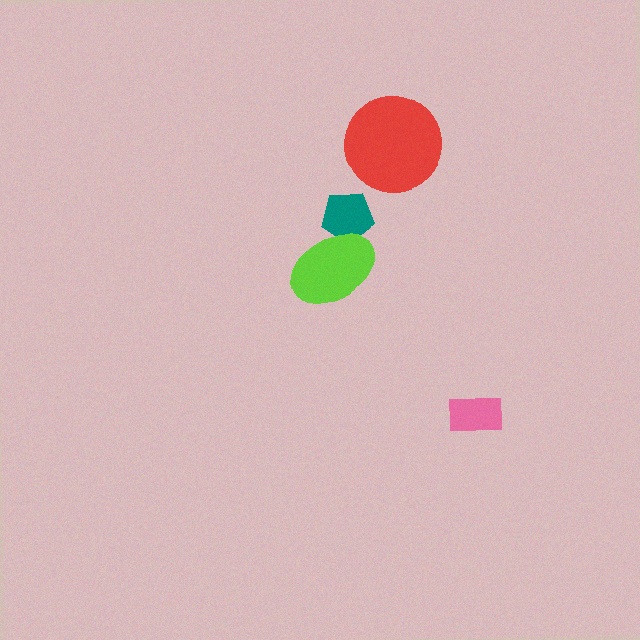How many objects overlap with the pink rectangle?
0 objects overlap with the pink rectangle.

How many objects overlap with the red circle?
0 objects overlap with the red circle.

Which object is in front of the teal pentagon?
The lime ellipse is in front of the teal pentagon.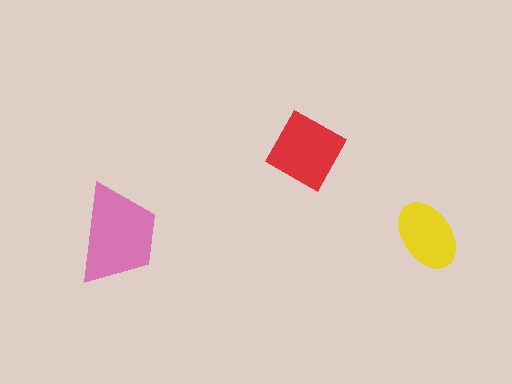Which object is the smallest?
The yellow ellipse.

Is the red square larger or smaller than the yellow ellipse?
Larger.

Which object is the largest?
The pink trapezoid.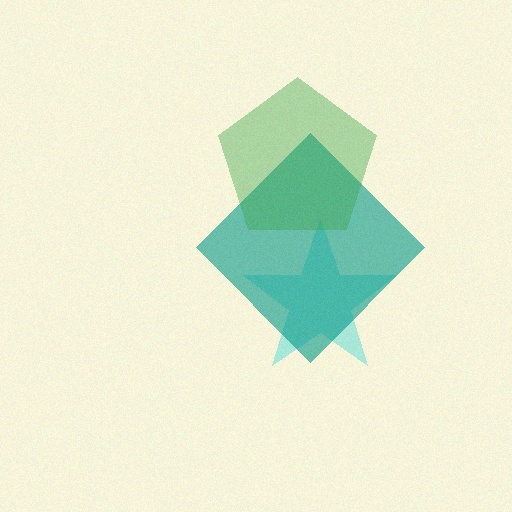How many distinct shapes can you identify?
There are 3 distinct shapes: a cyan star, a teal diamond, a green pentagon.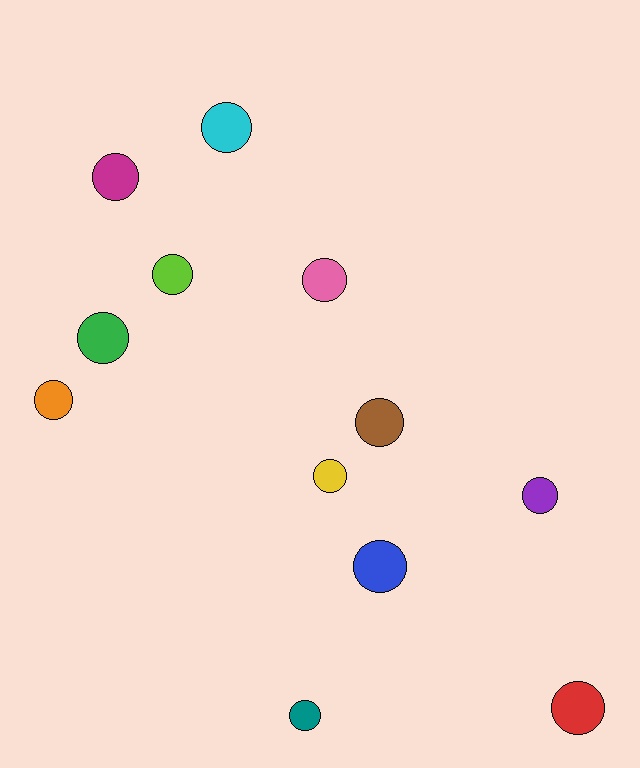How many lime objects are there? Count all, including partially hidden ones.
There is 1 lime object.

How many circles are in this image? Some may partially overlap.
There are 12 circles.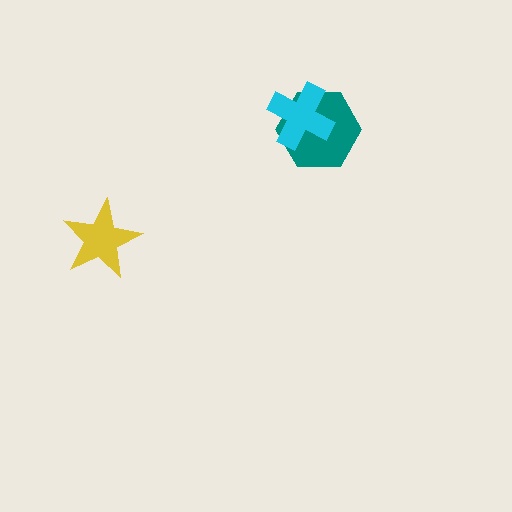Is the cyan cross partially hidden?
No, no other shape covers it.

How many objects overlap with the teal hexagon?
1 object overlaps with the teal hexagon.